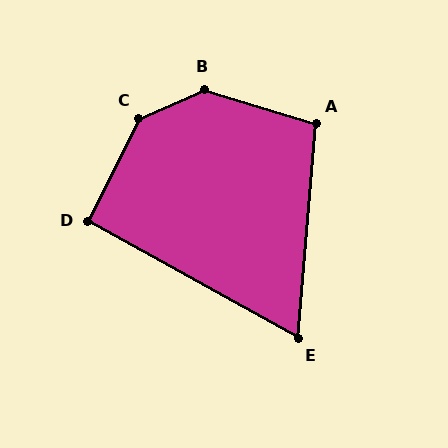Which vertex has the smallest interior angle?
E, at approximately 66 degrees.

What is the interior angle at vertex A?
Approximately 103 degrees (obtuse).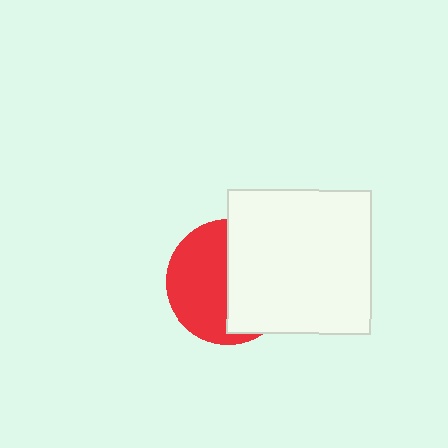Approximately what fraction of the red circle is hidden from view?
Roughly 49% of the red circle is hidden behind the white square.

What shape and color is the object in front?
The object in front is a white square.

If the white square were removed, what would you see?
You would see the complete red circle.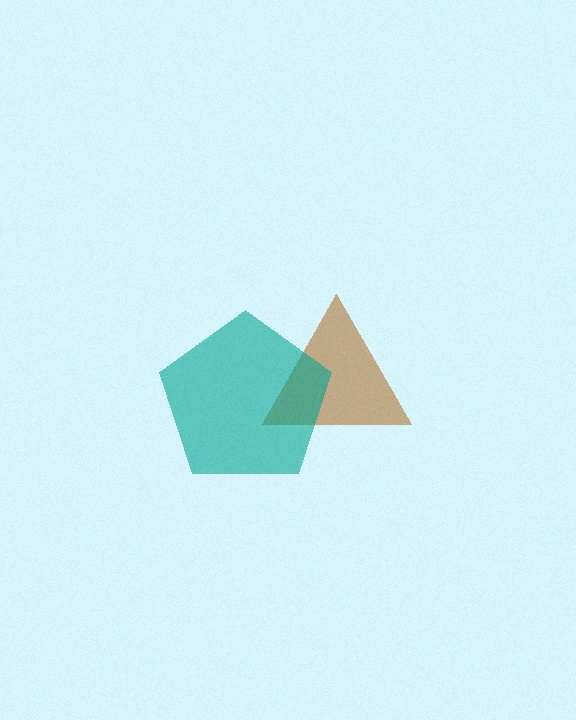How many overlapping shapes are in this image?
There are 2 overlapping shapes in the image.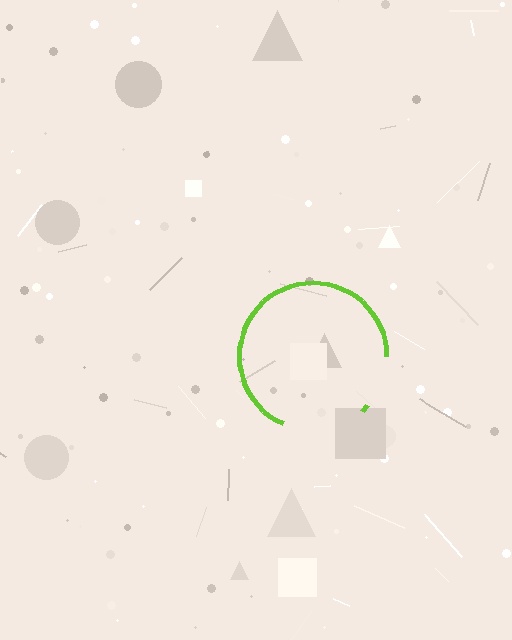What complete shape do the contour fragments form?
The contour fragments form a circle.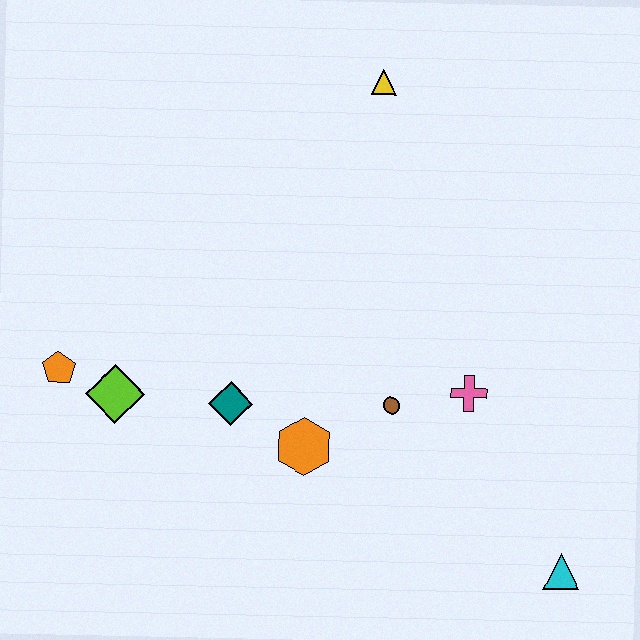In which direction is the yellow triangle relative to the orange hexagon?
The yellow triangle is above the orange hexagon.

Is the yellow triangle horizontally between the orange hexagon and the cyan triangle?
Yes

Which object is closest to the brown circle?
The pink cross is closest to the brown circle.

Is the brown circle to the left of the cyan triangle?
Yes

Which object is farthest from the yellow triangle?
The cyan triangle is farthest from the yellow triangle.